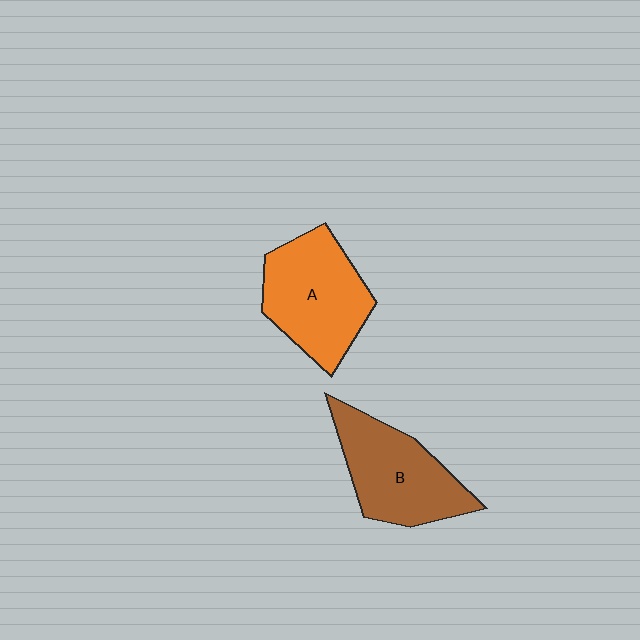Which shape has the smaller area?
Shape B (brown).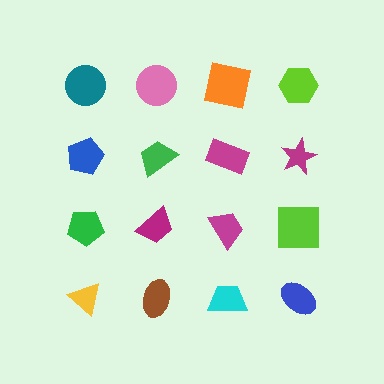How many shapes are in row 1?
4 shapes.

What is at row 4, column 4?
A blue ellipse.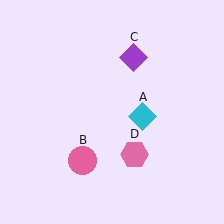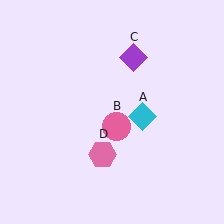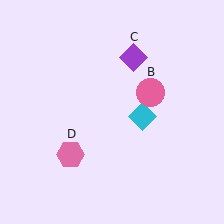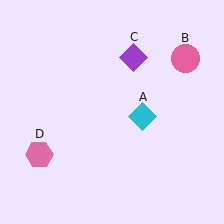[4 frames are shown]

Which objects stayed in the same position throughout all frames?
Cyan diamond (object A) and purple diamond (object C) remained stationary.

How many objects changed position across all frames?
2 objects changed position: pink circle (object B), pink hexagon (object D).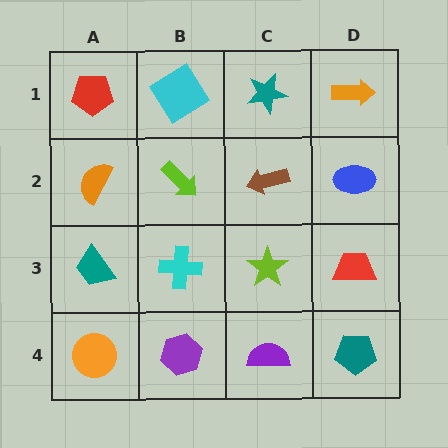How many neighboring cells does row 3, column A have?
3.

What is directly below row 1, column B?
A lime arrow.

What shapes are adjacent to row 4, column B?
A cyan cross (row 3, column B), an orange circle (row 4, column A), a purple semicircle (row 4, column C).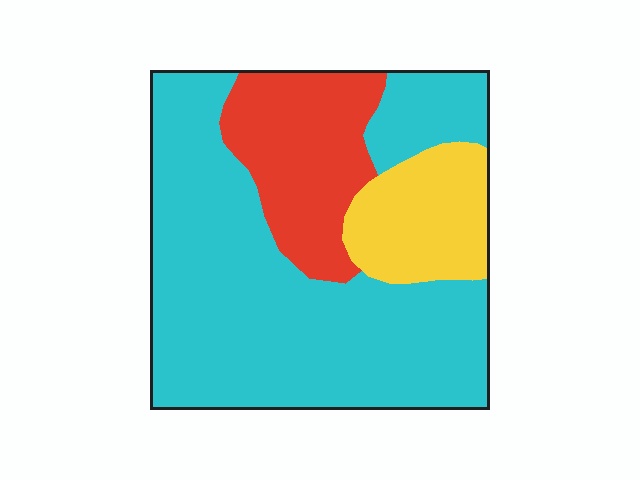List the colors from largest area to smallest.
From largest to smallest: cyan, red, yellow.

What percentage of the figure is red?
Red covers about 20% of the figure.